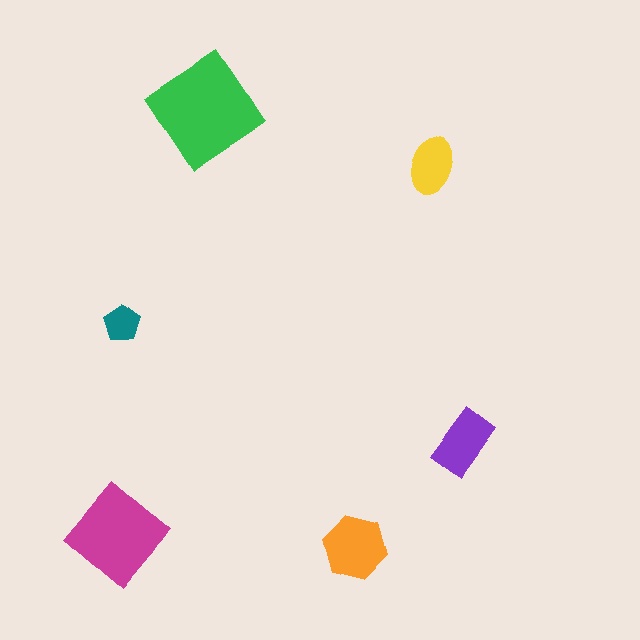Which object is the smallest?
The teal pentagon.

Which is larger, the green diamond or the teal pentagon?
The green diamond.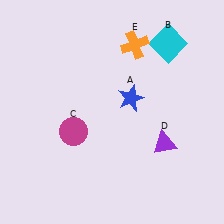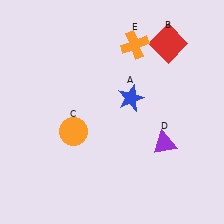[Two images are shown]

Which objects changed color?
B changed from cyan to red. C changed from magenta to orange.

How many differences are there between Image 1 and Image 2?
There are 2 differences between the two images.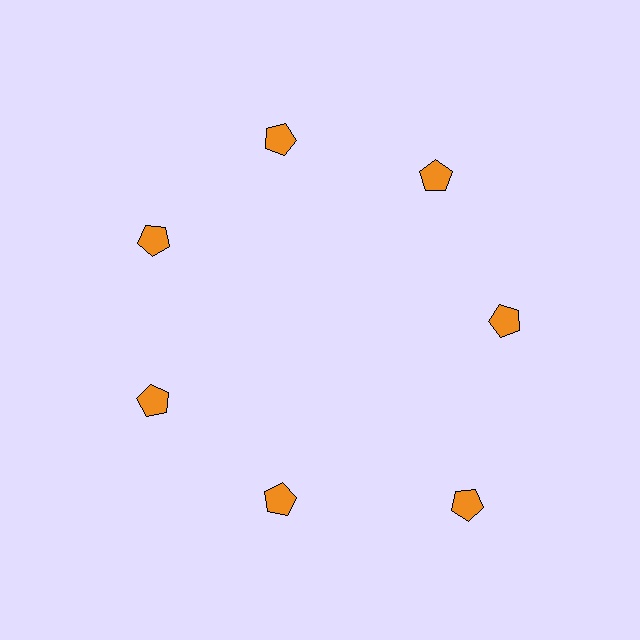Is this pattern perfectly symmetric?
No. The 7 orange pentagons are arranged in a ring, but one element near the 5 o'clock position is pushed outward from the center, breaking the 7-fold rotational symmetry.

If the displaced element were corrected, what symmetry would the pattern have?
It would have 7-fold rotational symmetry — the pattern would map onto itself every 51 degrees.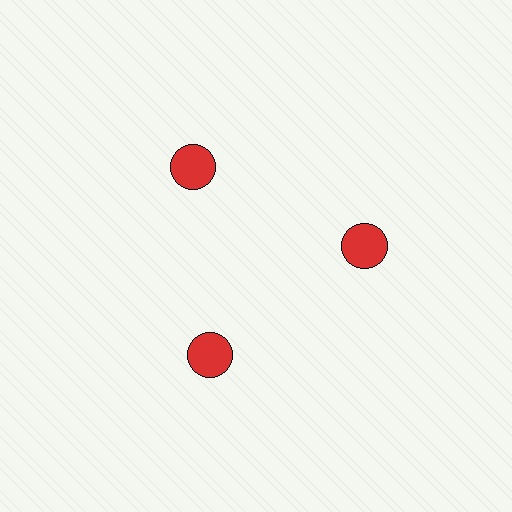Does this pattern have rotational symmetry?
Yes, this pattern has 3-fold rotational symmetry. It looks the same after rotating 120 degrees around the center.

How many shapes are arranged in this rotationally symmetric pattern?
There are 3 shapes, arranged in 3 groups of 1.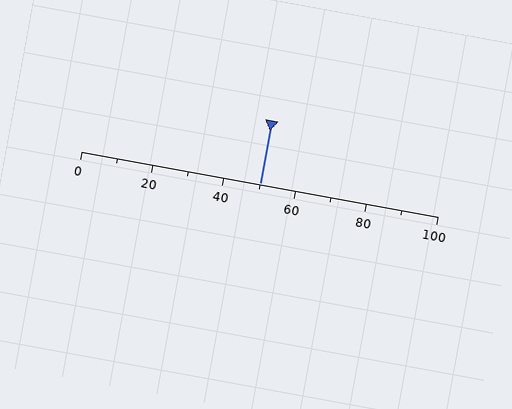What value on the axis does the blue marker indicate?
The marker indicates approximately 50.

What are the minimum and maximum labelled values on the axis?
The axis runs from 0 to 100.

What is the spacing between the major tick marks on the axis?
The major ticks are spaced 20 apart.